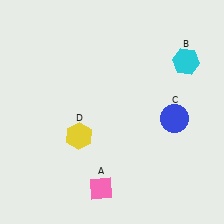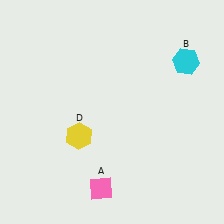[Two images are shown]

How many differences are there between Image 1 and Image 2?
There is 1 difference between the two images.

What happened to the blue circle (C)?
The blue circle (C) was removed in Image 2. It was in the bottom-right area of Image 1.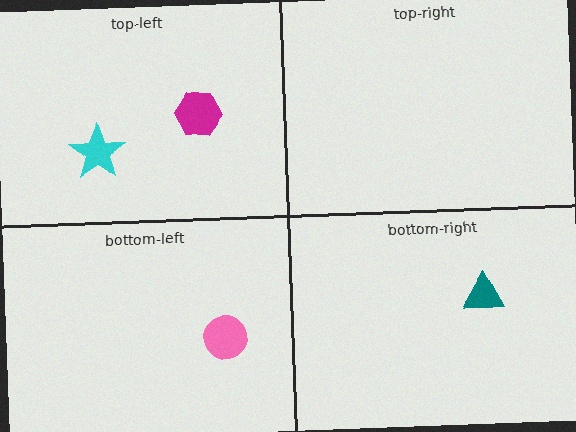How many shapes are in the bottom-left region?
1.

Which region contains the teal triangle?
The bottom-right region.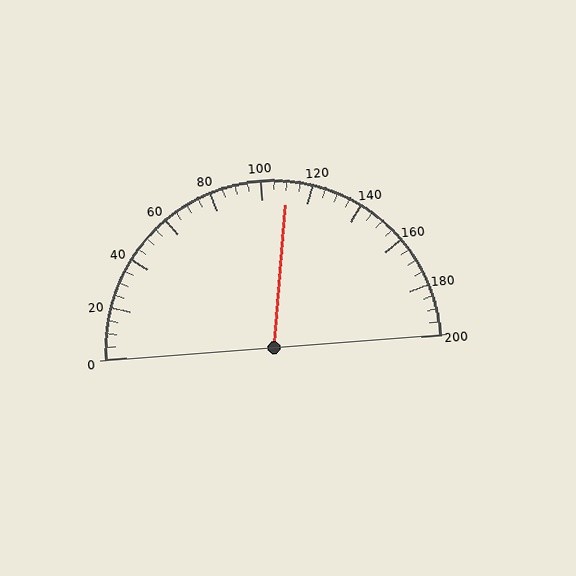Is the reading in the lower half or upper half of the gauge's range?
The reading is in the upper half of the range (0 to 200).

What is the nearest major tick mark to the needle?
The nearest major tick mark is 120.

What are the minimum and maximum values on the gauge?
The gauge ranges from 0 to 200.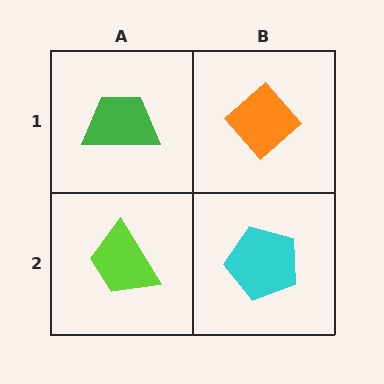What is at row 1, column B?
An orange diamond.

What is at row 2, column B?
A cyan pentagon.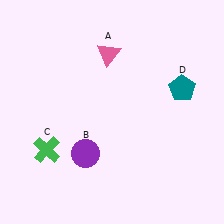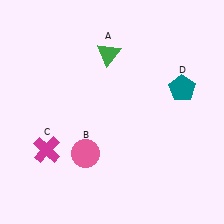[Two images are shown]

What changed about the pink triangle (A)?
In Image 1, A is pink. In Image 2, it changed to green.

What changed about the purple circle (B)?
In Image 1, B is purple. In Image 2, it changed to pink.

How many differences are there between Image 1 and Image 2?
There are 3 differences between the two images.